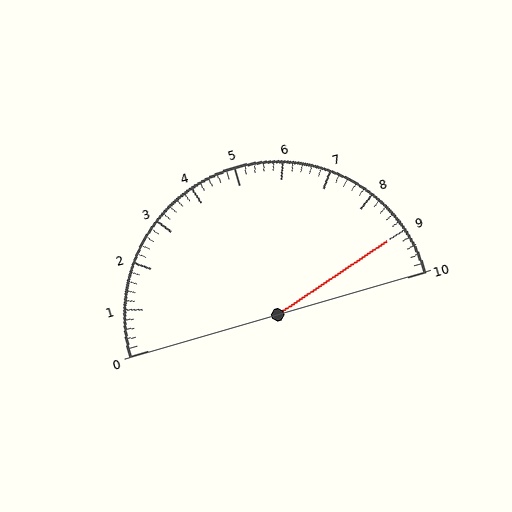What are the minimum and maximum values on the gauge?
The gauge ranges from 0 to 10.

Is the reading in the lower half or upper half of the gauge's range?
The reading is in the upper half of the range (0 to 10).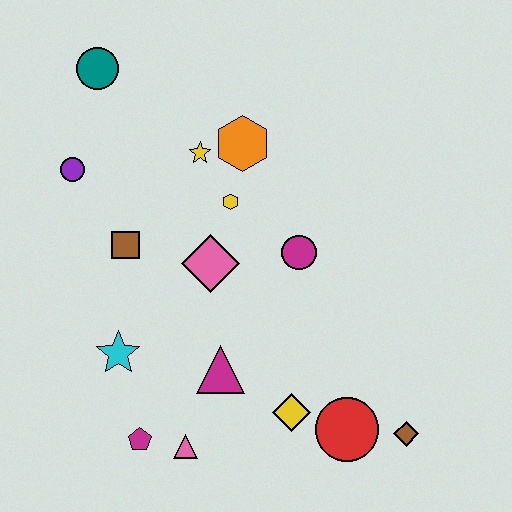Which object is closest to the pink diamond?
The yellow hexagon is closest to the pink diamond.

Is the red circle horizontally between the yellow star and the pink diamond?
No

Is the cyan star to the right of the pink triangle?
No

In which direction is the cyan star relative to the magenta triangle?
The cyan star is to the left of the magenta triangle.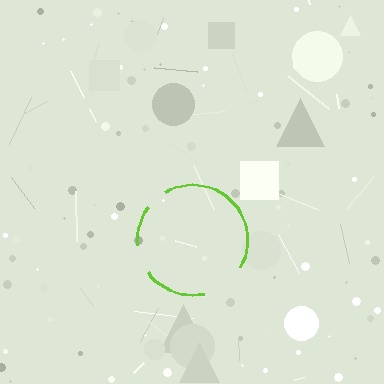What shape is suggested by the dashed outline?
The dashed outline suggests a circle.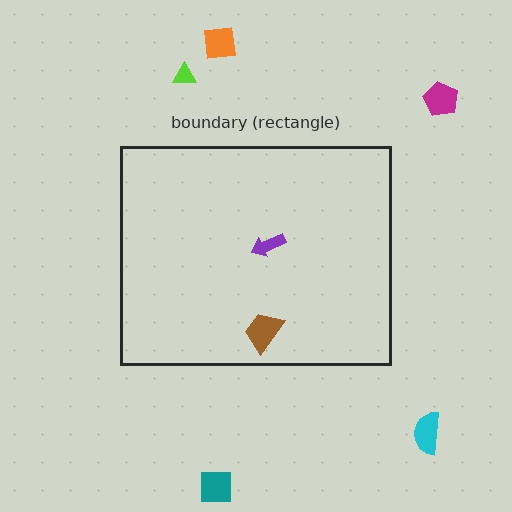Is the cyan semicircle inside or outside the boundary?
Outside.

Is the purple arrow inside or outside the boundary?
Inside.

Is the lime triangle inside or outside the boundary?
Outside.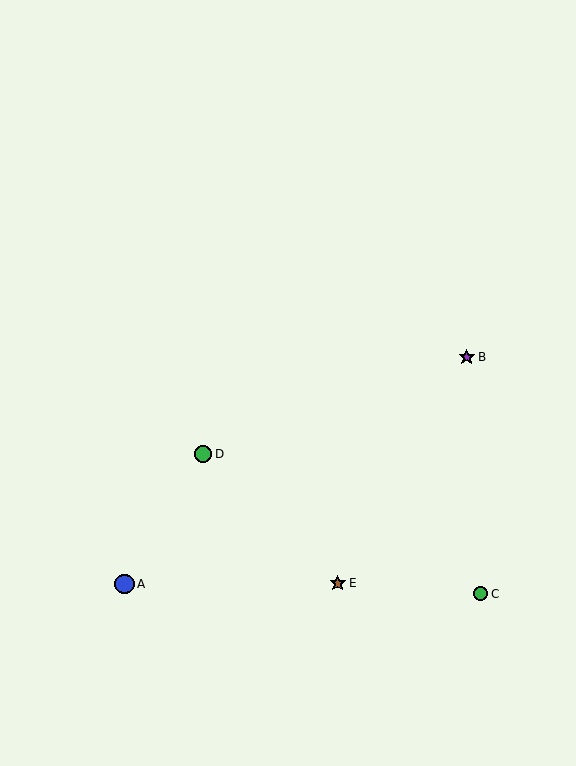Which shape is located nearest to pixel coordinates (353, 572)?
The brown star (labeled E) at (338, 583) is nearest to that location.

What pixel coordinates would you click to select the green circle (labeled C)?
Click at (481, 594) to select the green circle C.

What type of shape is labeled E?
Shape E is a brown star.